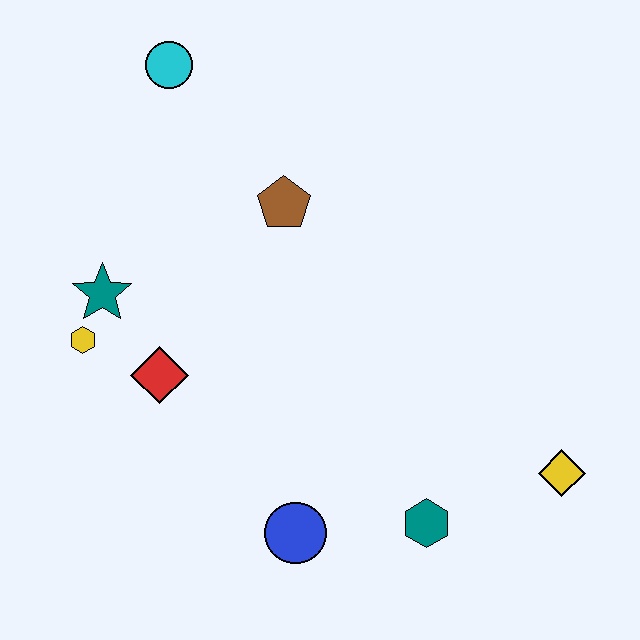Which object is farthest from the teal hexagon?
The cyan circle is farthest from the teal hexagon.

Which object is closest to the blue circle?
The teal hexagon is closest to the blue circle.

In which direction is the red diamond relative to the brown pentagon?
The red diamond is below the brown pentagon.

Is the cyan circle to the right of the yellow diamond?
No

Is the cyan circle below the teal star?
No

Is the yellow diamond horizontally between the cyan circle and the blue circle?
No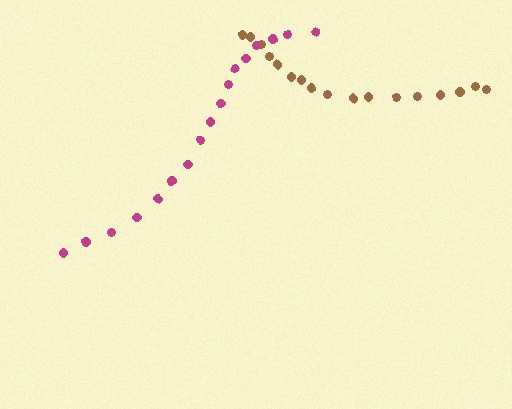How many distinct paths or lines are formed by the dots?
There are 2 distinct paths.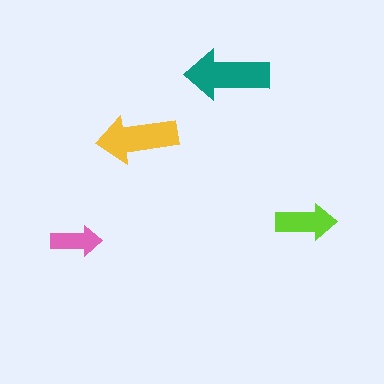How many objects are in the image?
There are 4 objects in the image.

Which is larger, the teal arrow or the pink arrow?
The teal one.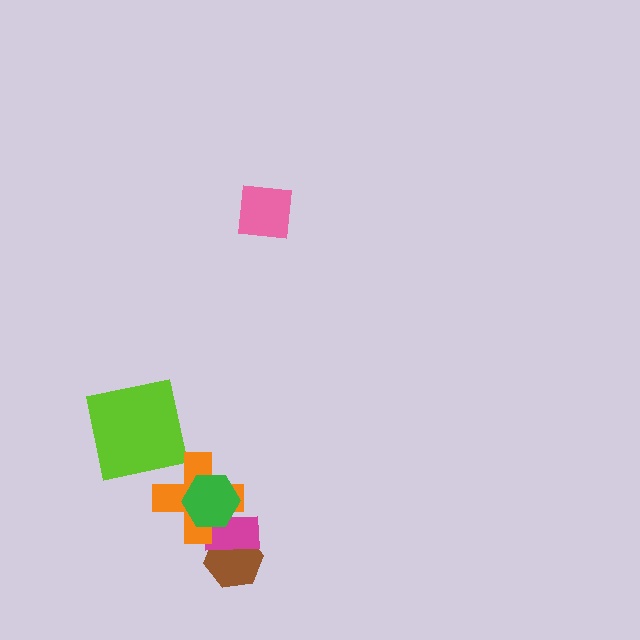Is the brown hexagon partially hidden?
Yes, it is partially covered by another shape.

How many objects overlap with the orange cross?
2 objects overlap with the orange cross.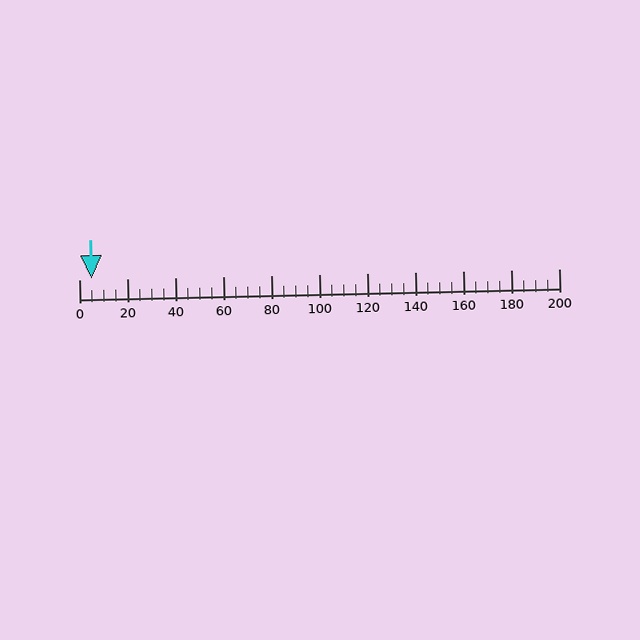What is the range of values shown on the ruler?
The ruler shows values from 0 to 200.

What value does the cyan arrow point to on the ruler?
The cyan arrow points to approximately 5.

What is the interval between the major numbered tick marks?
The major tick marks are spaced 20 units apart.